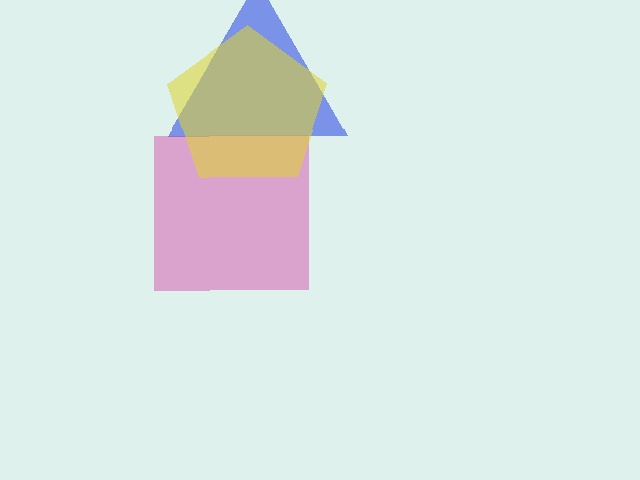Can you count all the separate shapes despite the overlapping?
Yes, there are 3 separate shapes.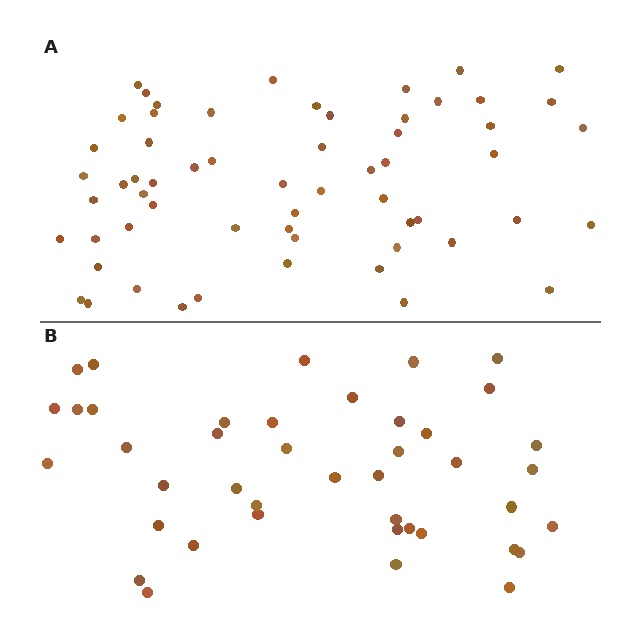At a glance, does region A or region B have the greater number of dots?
Region A (the top region) has more dots.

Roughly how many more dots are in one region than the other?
Region A has approximately 20 more dots than region B.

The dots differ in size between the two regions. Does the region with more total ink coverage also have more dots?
No. Region B has more total ink coverage because its dots are larger, but region A actually contains more individual dots. Total area can be misleading — the number of items is what matters here.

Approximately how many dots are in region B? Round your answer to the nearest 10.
About 40 dots. (The exact count is 42, which rounds to 40.)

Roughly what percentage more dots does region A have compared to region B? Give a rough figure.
About 45% more.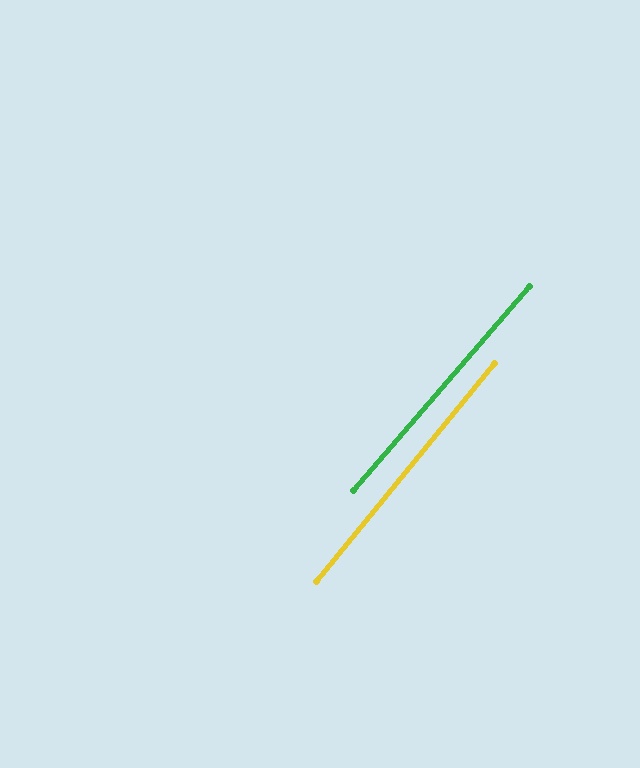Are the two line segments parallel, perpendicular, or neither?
Parallel — their directions differ by only 1.9°.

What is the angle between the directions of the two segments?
Approximately 2 degrees.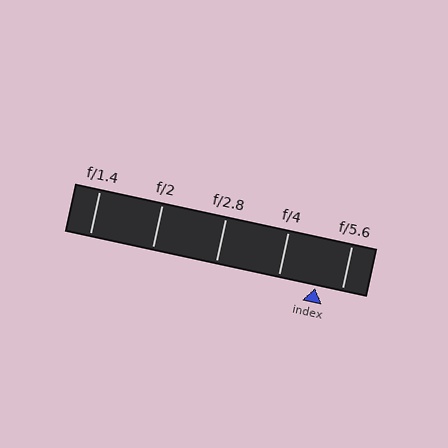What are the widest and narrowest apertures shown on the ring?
The widest aperture shown is f/1.4 and the narrowest is f/5.6.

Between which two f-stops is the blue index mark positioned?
The index mark is between f/4 and f/5.6.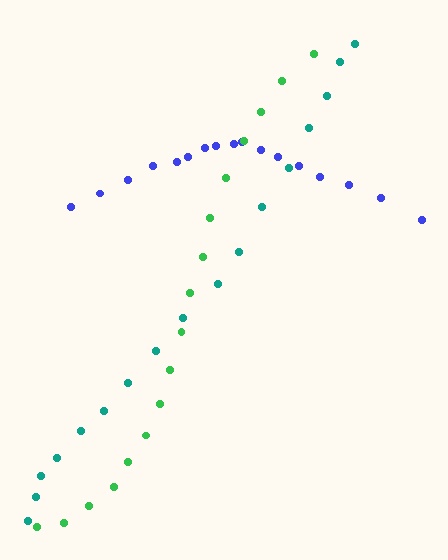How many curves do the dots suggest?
There are 3 distinct paths.